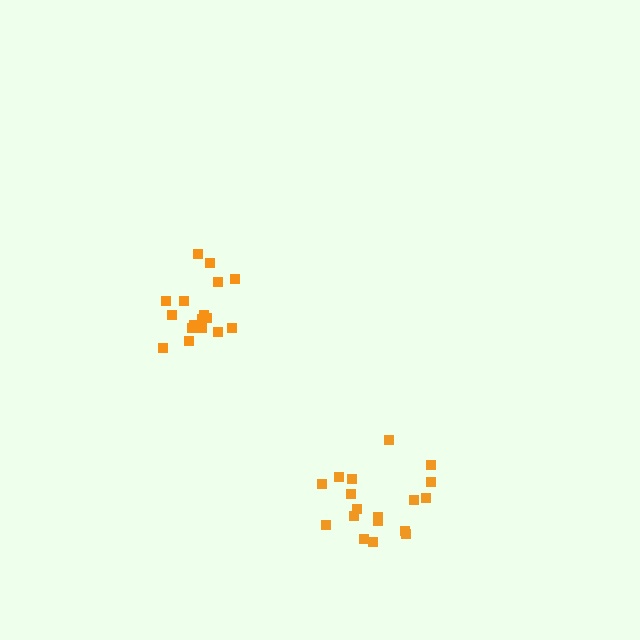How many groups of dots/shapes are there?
There are 2 groups.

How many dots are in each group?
Group 1: 18 dots, Group 2: 17 dots (35 total).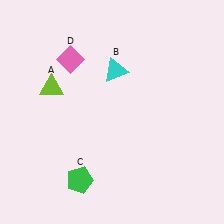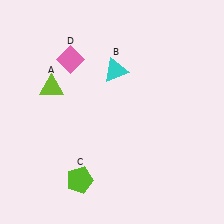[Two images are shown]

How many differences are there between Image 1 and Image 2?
There is 1 difference between the two images.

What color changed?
The pentagon (C) changed from green in Image 1 to lime in Image 2.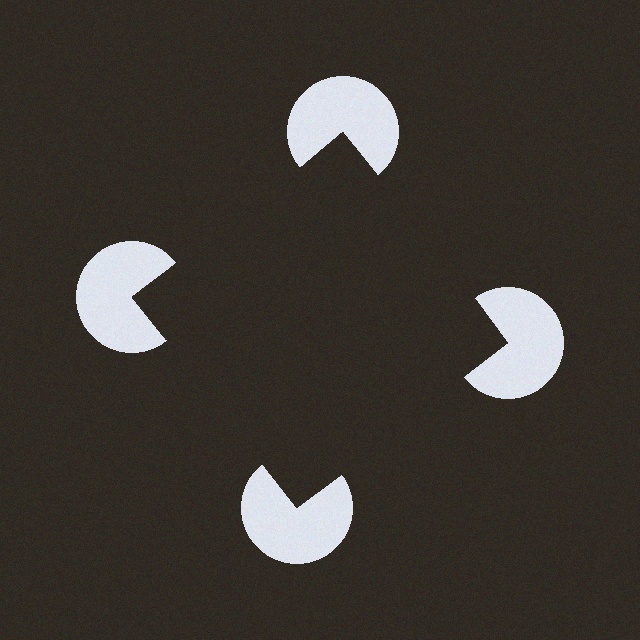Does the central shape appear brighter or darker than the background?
It typically appears slightly darker than the background, even though no actual brightness change is drawn.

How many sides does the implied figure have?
4 sides.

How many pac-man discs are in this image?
There are 4 — one at each vertex of the illusory square.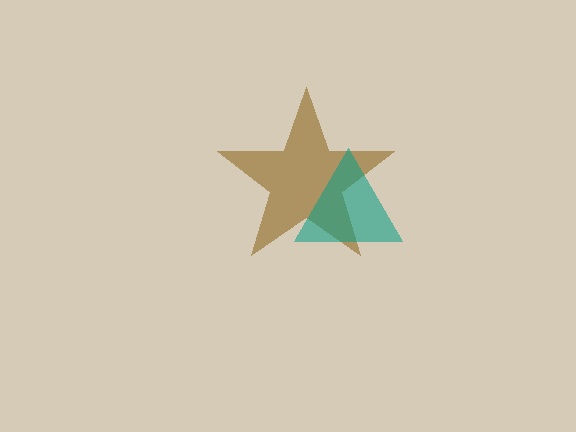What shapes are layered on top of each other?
The layered shapes are: a brown star, a teal triangle.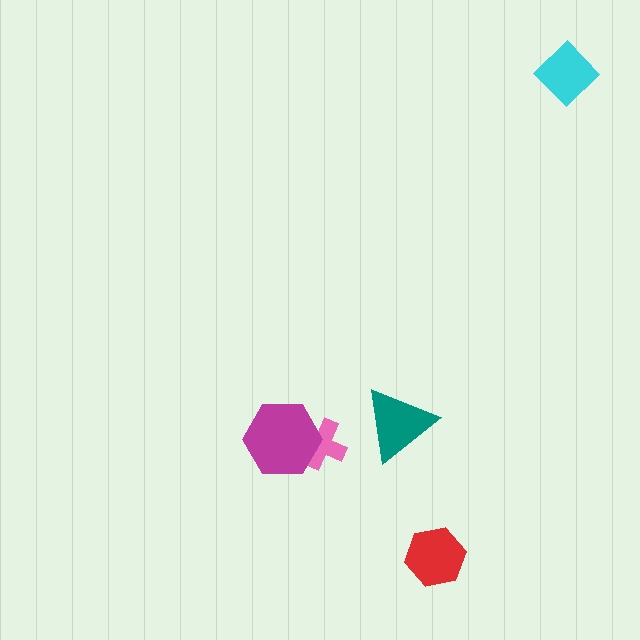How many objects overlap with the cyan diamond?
0 objects overlap with the cyan diamond.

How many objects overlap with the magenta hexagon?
1 object overlaps with the magenta hexagon.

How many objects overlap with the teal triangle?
0 objects overlap with the teal triangle.